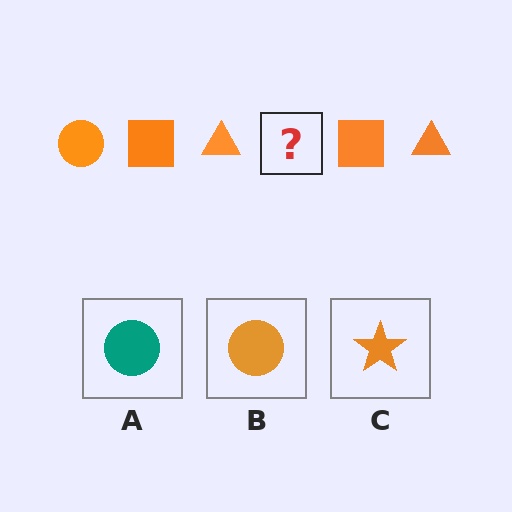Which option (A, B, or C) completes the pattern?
B.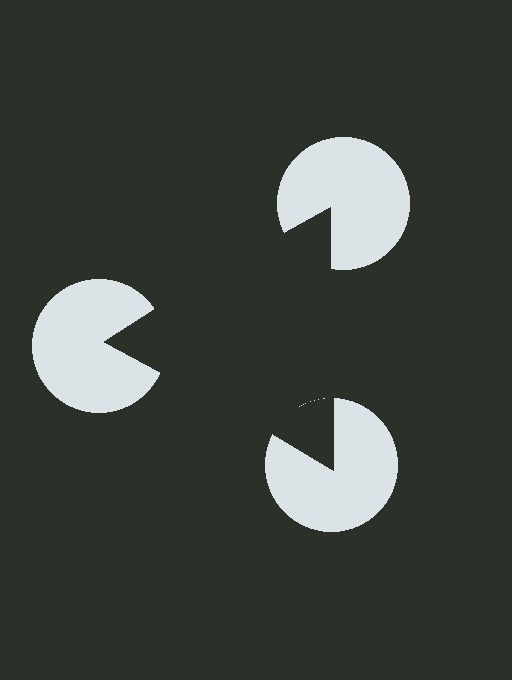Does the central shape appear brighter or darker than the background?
It typically appears slightly darker than the background, even though no actual brightness change is drawn.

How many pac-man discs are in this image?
There are 3 — one at each vertex of the illusory triangle.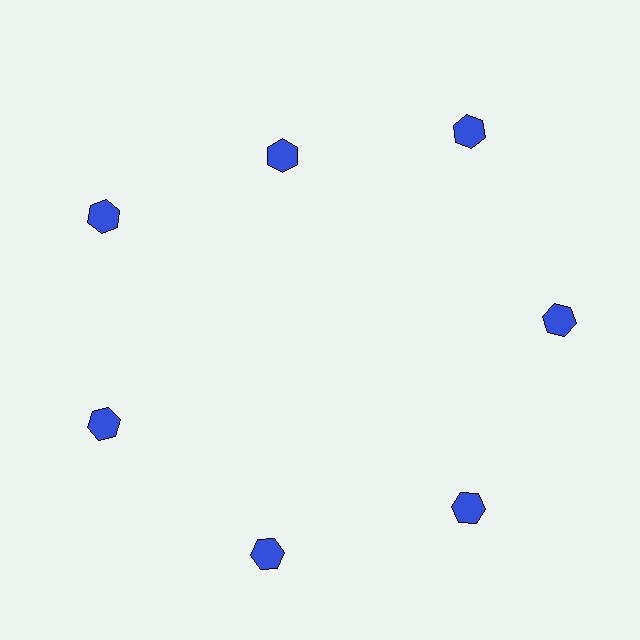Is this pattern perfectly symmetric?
No. The 7 blue hexagons are arranged in a ring, but one element near the 12 o'clock position is pulled inward toward the center, breaking the 7-fold rotational symmetry.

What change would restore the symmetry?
The symmetry would be restored by moving it outward, back onto the ring so that all 7 hexagons sit at equal angles and equal distance from the center.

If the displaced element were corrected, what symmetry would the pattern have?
It would have 7-fold rotational symmetry — the pattern would map onto itself every 51 degrees.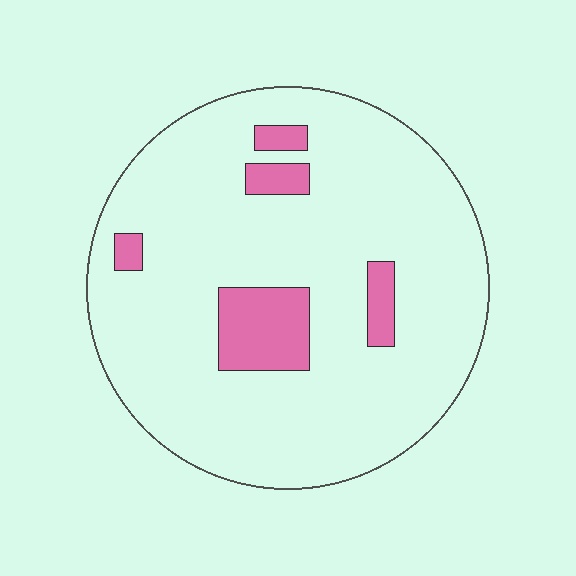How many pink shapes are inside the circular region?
5.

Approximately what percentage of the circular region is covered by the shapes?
Approximately 10%.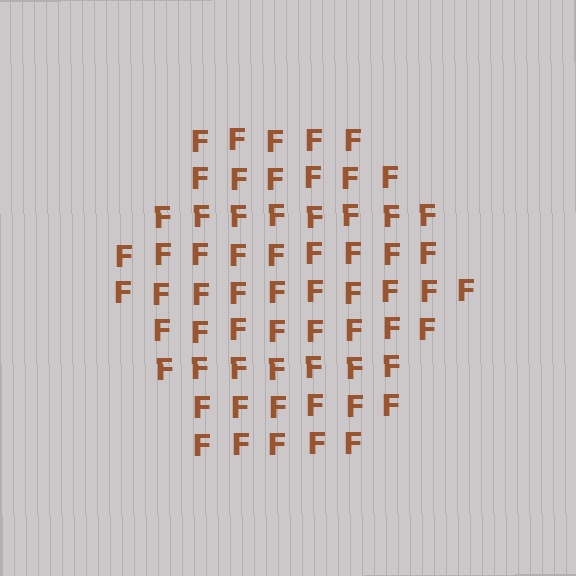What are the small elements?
The small elements are letter F's.